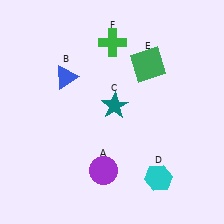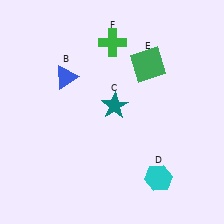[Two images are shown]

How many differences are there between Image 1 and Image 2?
There is 1 difference between the two images.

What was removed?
The purple circle (A) was removed in Image 2.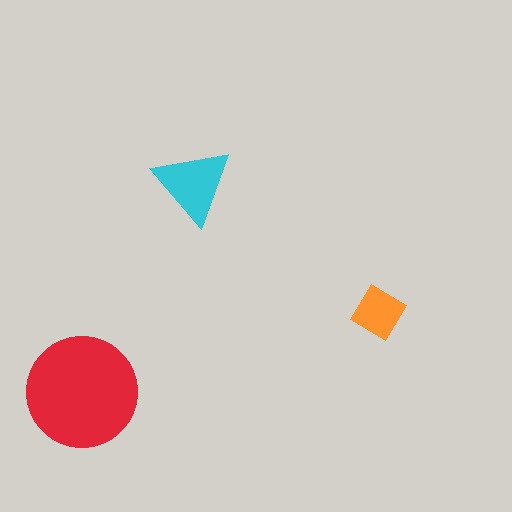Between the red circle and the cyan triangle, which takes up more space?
The red circle.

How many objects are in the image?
There are 3 objects in the image.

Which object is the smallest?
The orange diamond.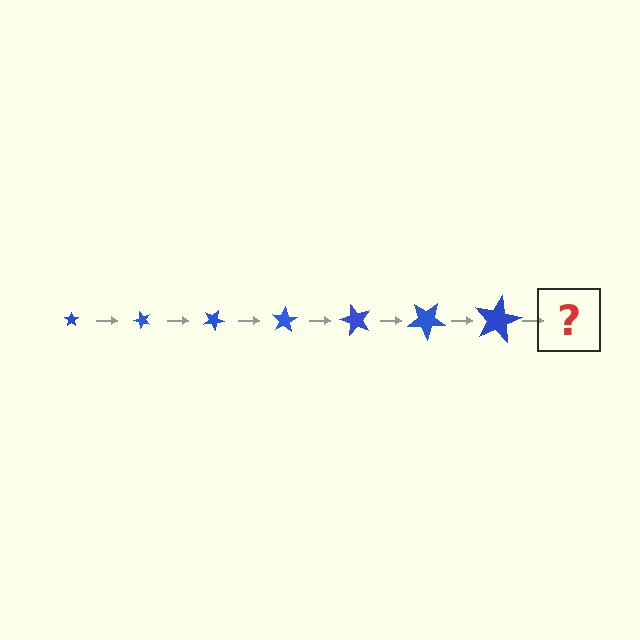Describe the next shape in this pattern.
It should be a star, larger than the previous one and rotated 350 degrees from the start.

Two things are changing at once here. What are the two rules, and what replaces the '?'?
The two rules are that the star grows larger each step and it rotates 50 degrees each step. The '?' should be a star, larger than the previous one and rotated 350 degrees from the start.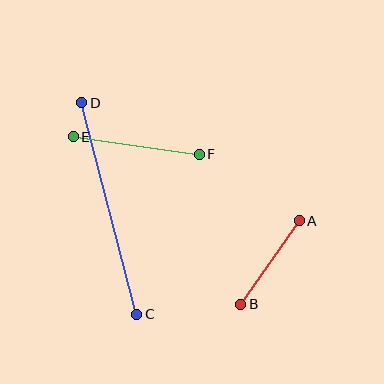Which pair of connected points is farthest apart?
Points C and D are farthest apart.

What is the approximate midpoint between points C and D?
The midpoint is at approximately (109, 209) pixels.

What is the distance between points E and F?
The distance is approximately 127 pixels.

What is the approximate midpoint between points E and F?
The midpoint is at approximately (136, 145) pixels.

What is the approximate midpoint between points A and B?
The midpoint is at approximately (270, 262) pixels.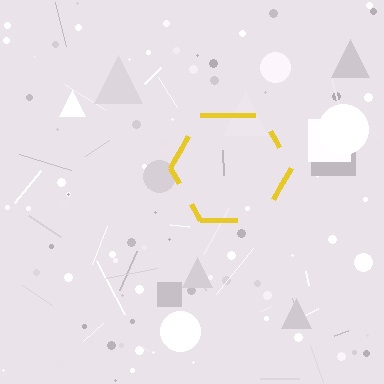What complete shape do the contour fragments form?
The contour fragments form a hexagon.